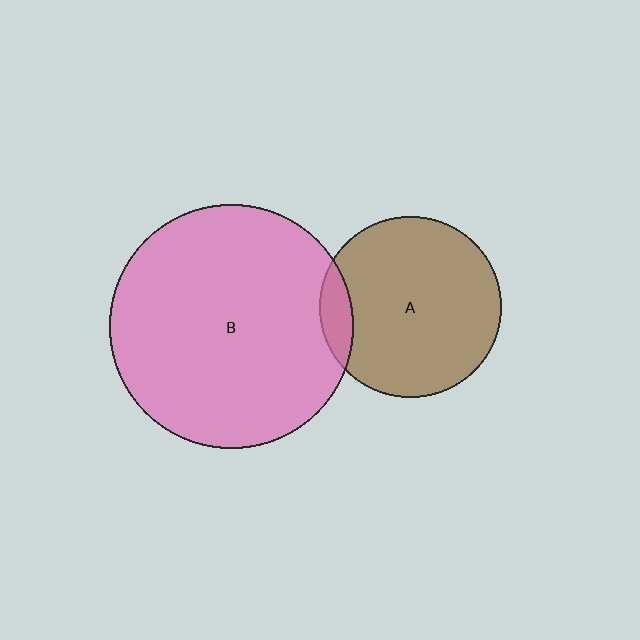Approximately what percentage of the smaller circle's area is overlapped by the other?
Approximately 10%.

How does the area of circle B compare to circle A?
Approximately 1.8 times.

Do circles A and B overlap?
Yes.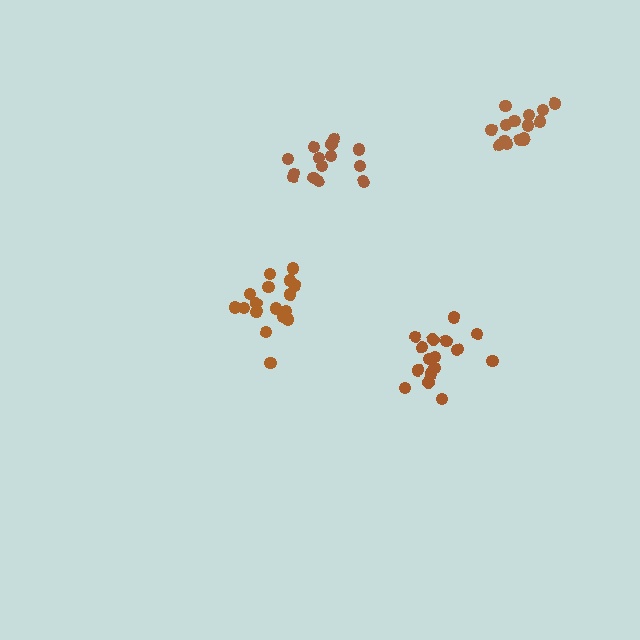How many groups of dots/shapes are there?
There are 4 groups.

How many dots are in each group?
Group 1: 17 dots, Group 2: 16 dots, Group 3: 14 dots, Group 4: 15 dots (62 total).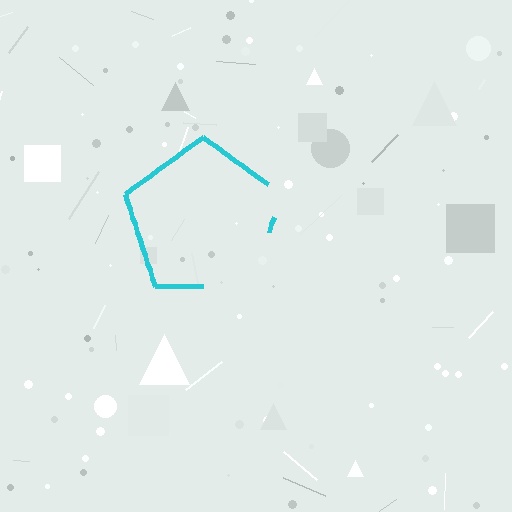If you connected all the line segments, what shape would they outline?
They would outline a pentagon.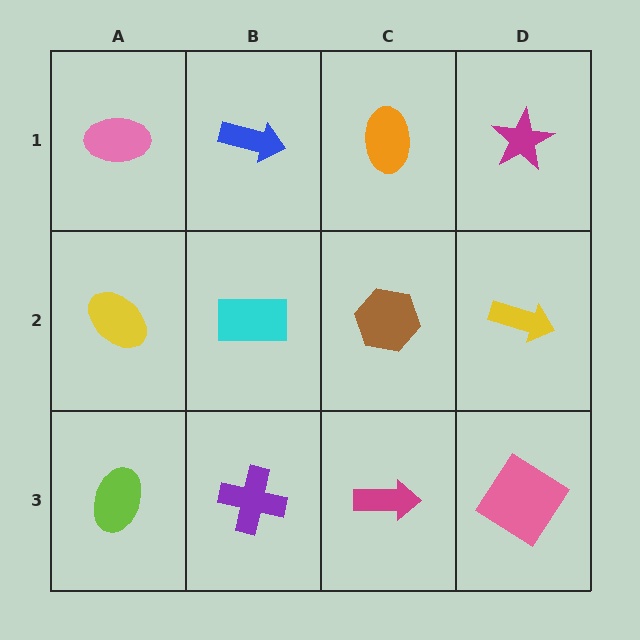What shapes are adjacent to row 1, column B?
A cyan rectangle (row 2, column B), a pink ellipse (row 1, column A), an orange ellipse (row 1, column C).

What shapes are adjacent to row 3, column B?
A cyan rectangle (row 2, column B), a lime ellipse (row 3, column A), a magenta arrow (row 3, column C).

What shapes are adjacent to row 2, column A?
A pink ellipse (row 1, column A), a lime ellipse (row 3, column A), a cyan rectangle (row 2, column B).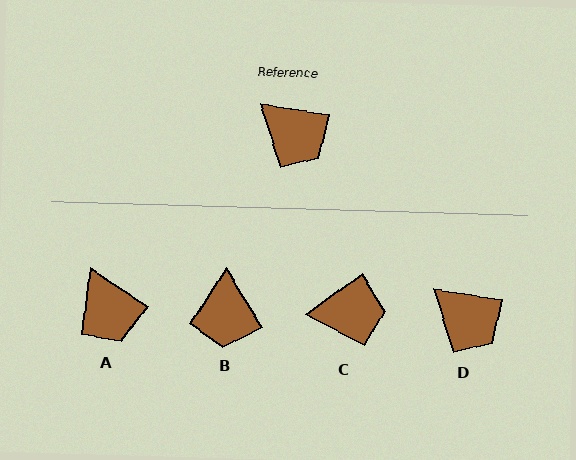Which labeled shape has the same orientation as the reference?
D.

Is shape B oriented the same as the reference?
No, it is off by about 50 degrees.